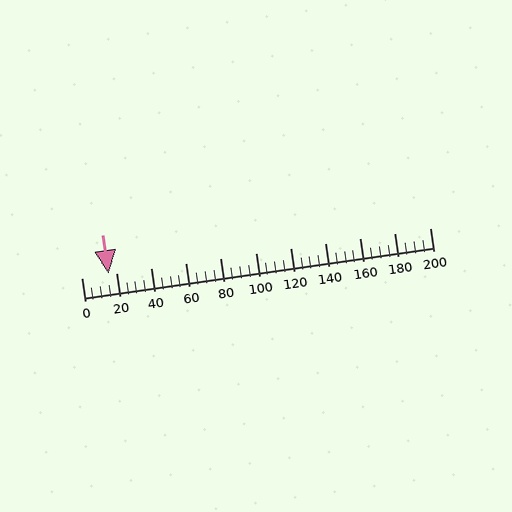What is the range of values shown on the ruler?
The ruler shows values from 0 to 200.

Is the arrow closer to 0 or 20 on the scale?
The arrow is closer to 20.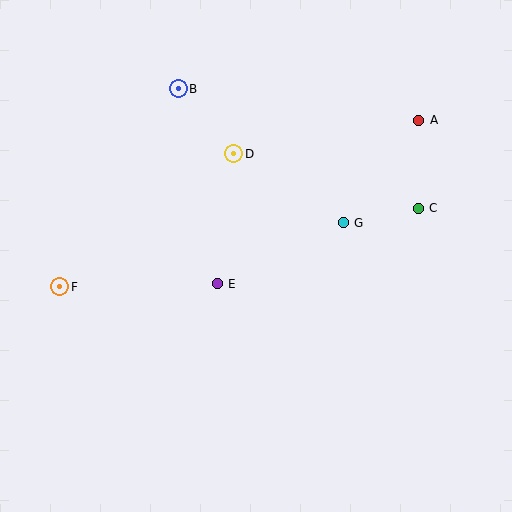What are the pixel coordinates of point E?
Point E is at (217, 284).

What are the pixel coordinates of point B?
Point B is at (178, 89).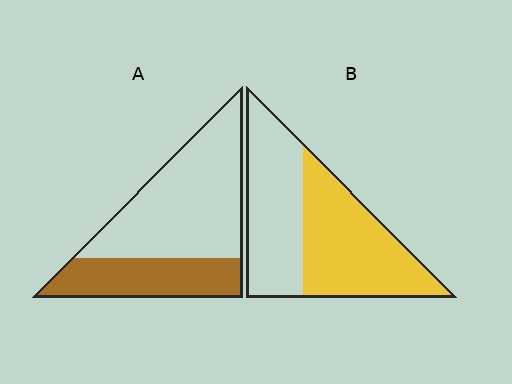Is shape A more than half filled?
No.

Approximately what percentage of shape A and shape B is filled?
A is approximately 35% and B is approximately 55%.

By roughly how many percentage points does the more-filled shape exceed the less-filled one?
By roughly 20 percentage points (B over A).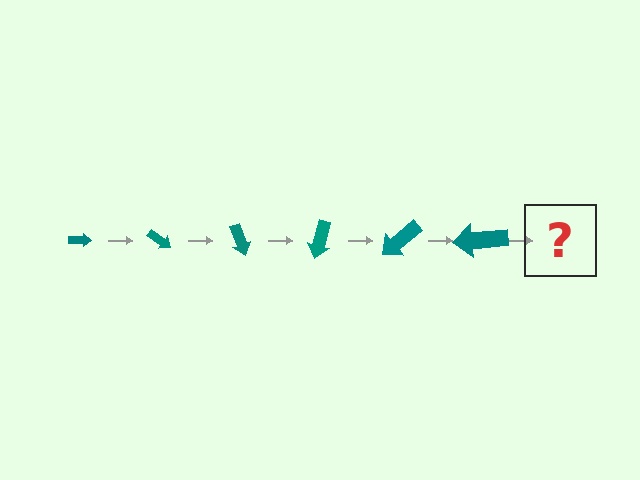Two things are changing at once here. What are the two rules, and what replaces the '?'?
The two rules are that the arrow grows larger each step and it rotates 35 degrees each step. The '?' should be an arrow, larger than the previous one and rotated 210 degrees from the start.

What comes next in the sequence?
The next element should be an arrow, larger than the previous one and rotated 210 degrees from the start.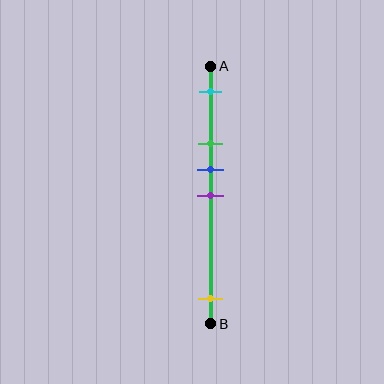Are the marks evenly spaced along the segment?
No, the marks are not evenly spaced.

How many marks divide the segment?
There are 5 marks dividing the segment.